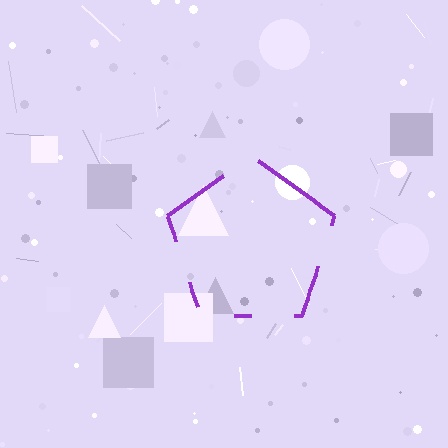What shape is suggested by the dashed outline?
The dashed outline suggests a pentagon.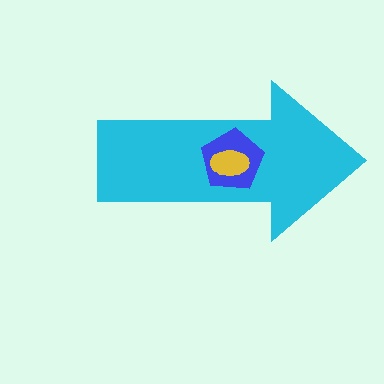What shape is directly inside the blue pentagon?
The yellow ellipse.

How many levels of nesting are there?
3.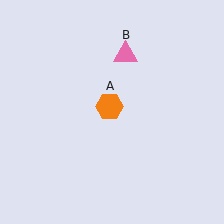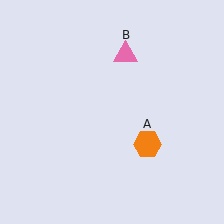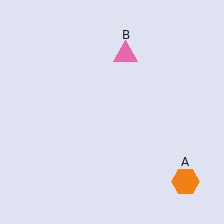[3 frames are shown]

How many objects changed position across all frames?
1 object changed position: orange hexagon (object A).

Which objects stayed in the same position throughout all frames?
Pink triangle (object B) remained stationary.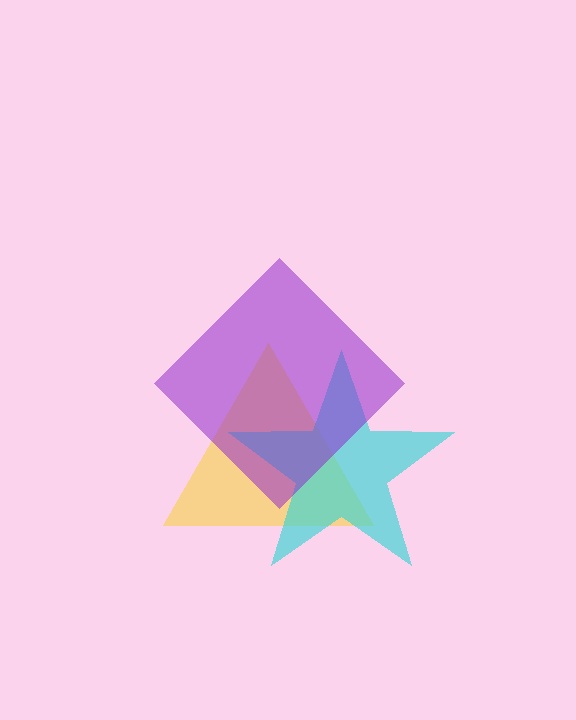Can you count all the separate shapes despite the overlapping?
Yes, there are 3 separate shapes.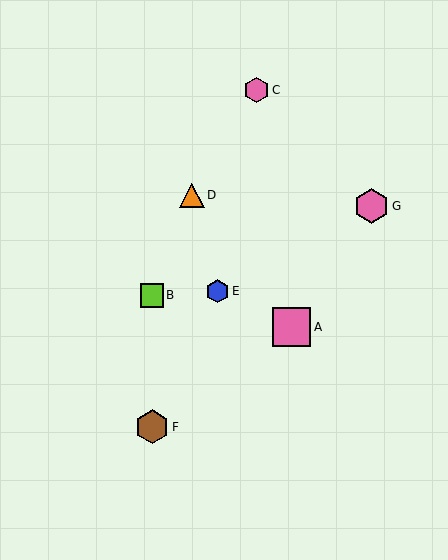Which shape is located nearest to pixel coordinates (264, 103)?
The pink hexagon (labeled C) at (256, 90) is nearest to that location.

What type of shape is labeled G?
Shape G is a pink hexagon.